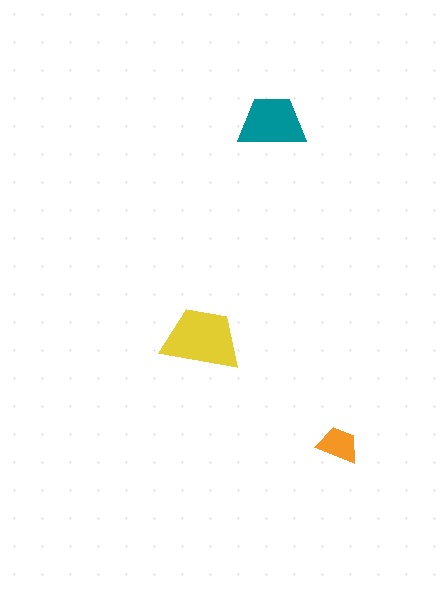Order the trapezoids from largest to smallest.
the yellow one, the teal one, the orange one.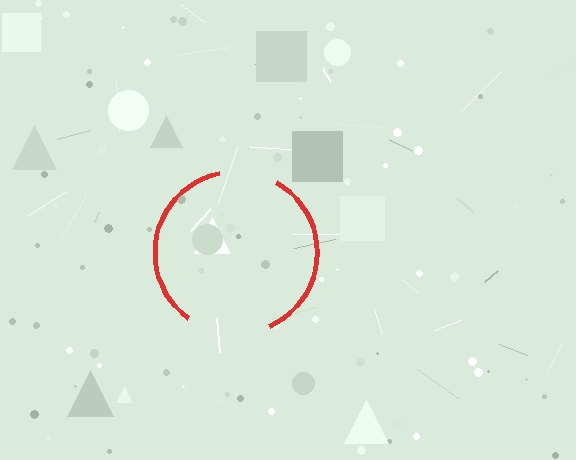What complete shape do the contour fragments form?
The contour fragments form a circle.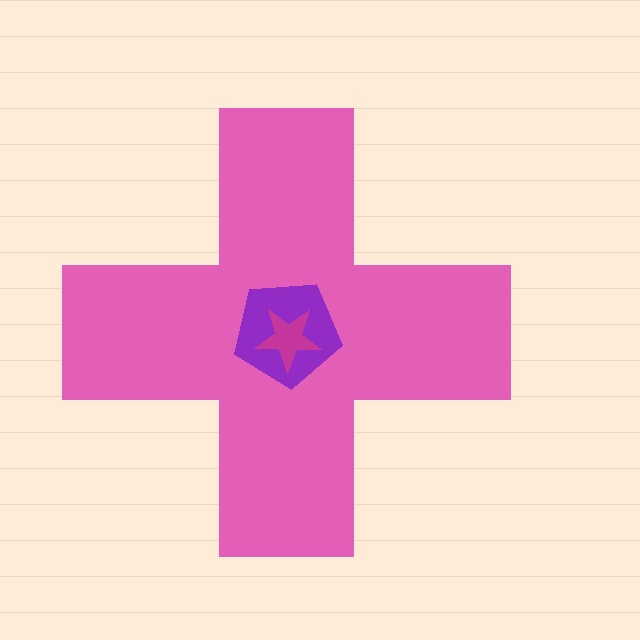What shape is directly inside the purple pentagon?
The magenta star.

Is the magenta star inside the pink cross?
Yes.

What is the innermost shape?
The magenta star.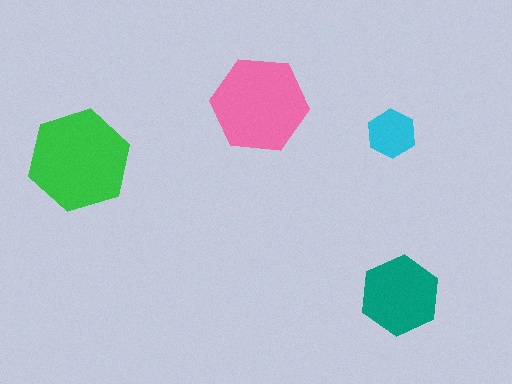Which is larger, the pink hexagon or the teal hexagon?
The pink one.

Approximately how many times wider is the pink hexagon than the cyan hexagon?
About 2 times wider.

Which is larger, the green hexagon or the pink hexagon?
The green one.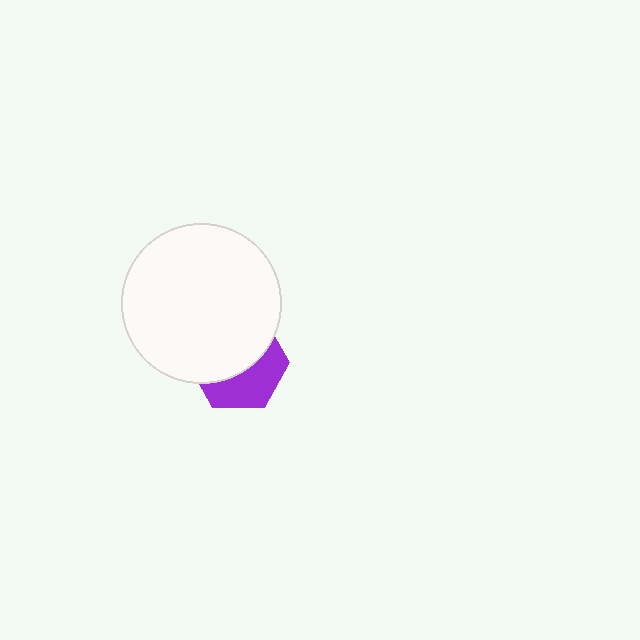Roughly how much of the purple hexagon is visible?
A small part of it is visible (roughly 42%).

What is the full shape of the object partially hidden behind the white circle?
The partially hidden object is a purple hexagon.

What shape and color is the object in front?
The object in front is a white circle.